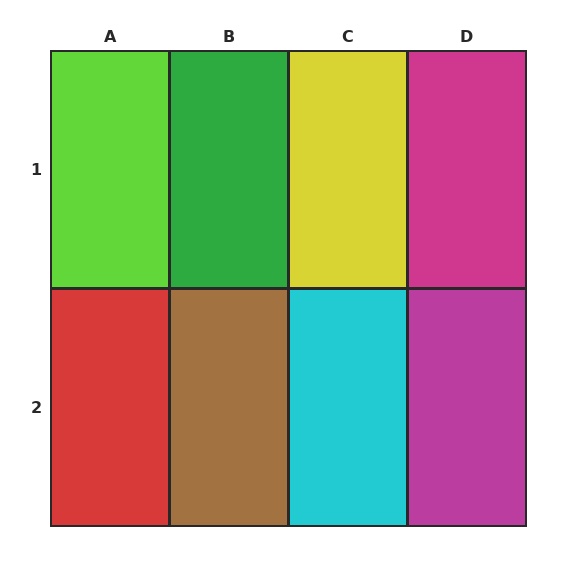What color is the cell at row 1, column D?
Magenta.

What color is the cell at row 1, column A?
Lime.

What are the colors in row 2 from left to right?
Red, brown, cyan, magenta.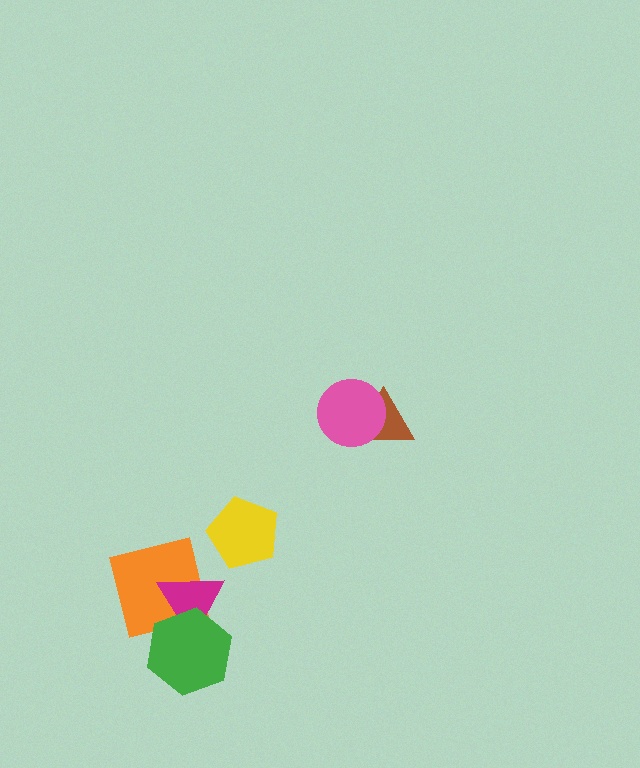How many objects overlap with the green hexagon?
2 objects overlap with the green hexagon.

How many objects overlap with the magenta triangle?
2 objects overlap with the magenta triangle.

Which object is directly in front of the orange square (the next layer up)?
The magenta triangle is directly in front of the orange square.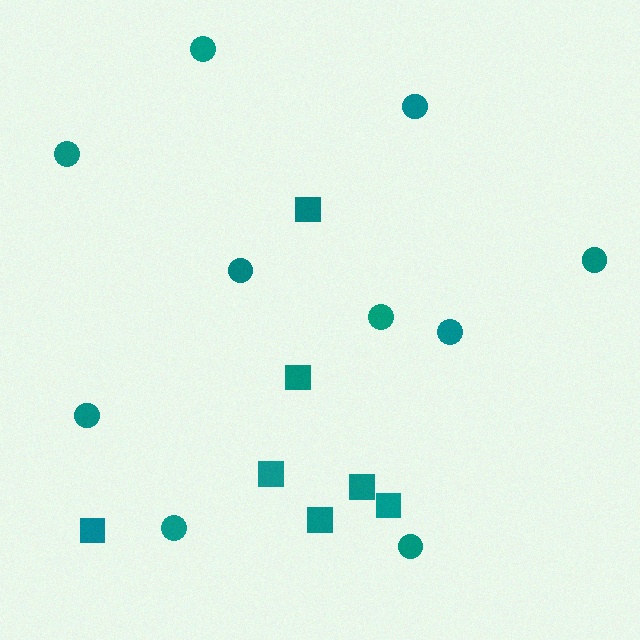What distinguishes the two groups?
There are 2 groups: one group of circles (10) and one group of squares (7).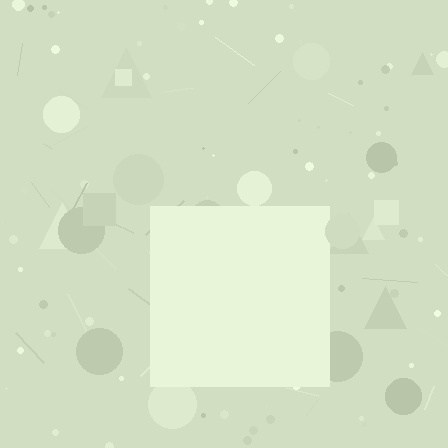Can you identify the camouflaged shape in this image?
The camouflaged shape is a square.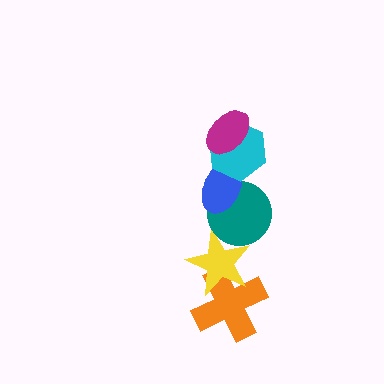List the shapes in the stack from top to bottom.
From top to bottom: the magenta ellipse, the cyan hexagon, the blue ellipse, the teal circle, the yellow star, the orange cross.